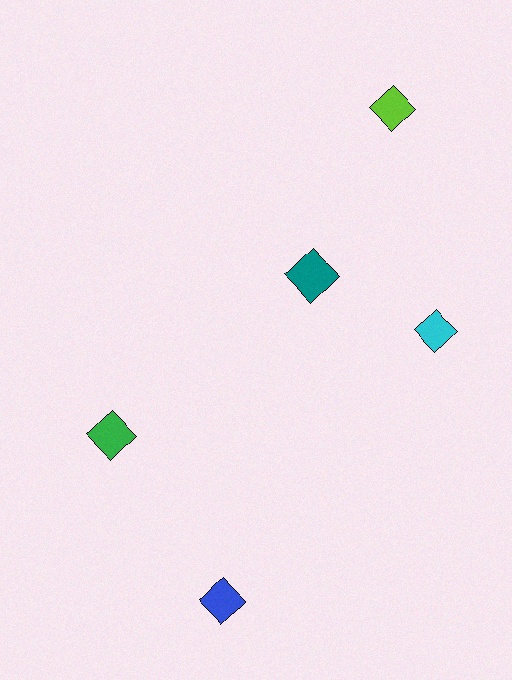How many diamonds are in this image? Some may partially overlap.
There are 5 diamonds.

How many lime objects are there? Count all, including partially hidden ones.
There is 1 lime object.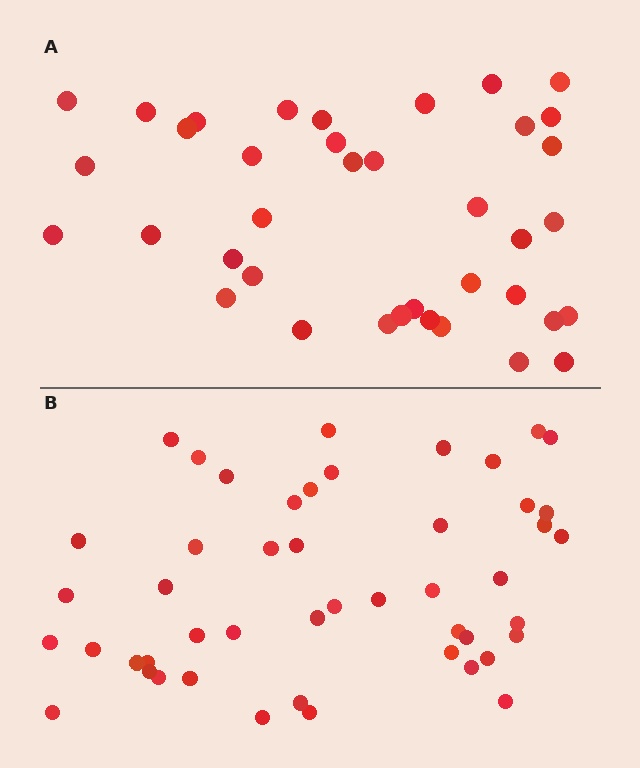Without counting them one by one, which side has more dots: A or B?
Region B (the bottom region) has more dots.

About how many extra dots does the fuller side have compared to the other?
Region B has roughly 10 or so more dots than region A.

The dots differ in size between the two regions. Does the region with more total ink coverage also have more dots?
No. Region A has more total ink coverage because its dots are larger, but region B actually contains more individual dots. Total area can be misleading — the number of items is what matters here.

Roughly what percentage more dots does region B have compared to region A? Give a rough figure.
About 25% more.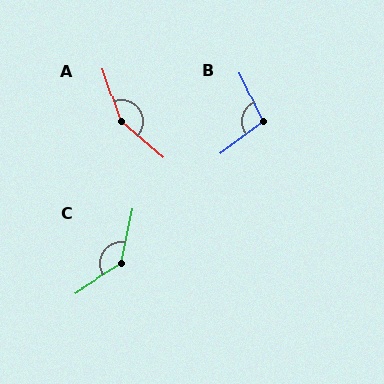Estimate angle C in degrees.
Approximately 134 degrees.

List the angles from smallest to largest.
B (102°), C (134°), A (149°).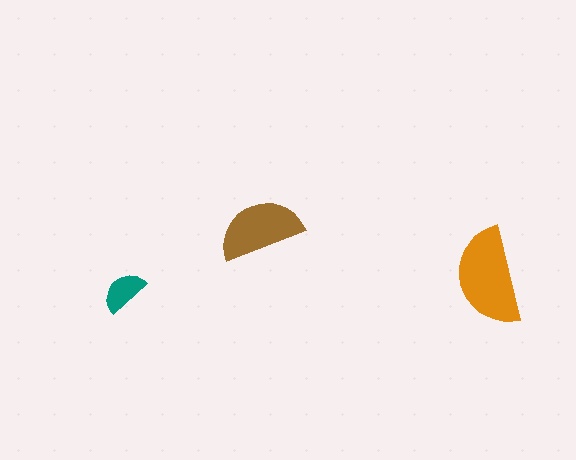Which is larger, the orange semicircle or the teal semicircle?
The orange one.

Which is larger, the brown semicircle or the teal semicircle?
The brown one.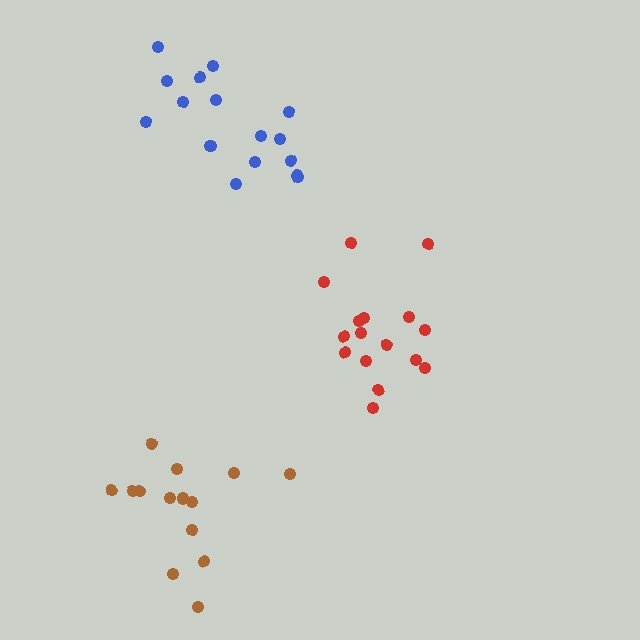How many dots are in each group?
Group 1: 16 dots, Group 2: 16 dots, Group 3: 14 dots (46 total).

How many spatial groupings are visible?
There are 3 spatial groupings.